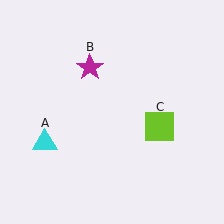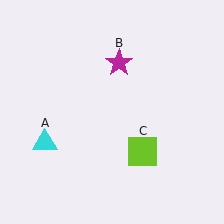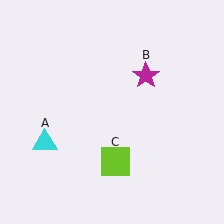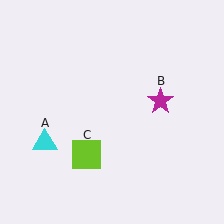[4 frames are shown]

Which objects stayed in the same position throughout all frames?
Cyan triangle (object A) remained stationary.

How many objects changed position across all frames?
2 objects changed position: magenta star (object B), lime square (object C).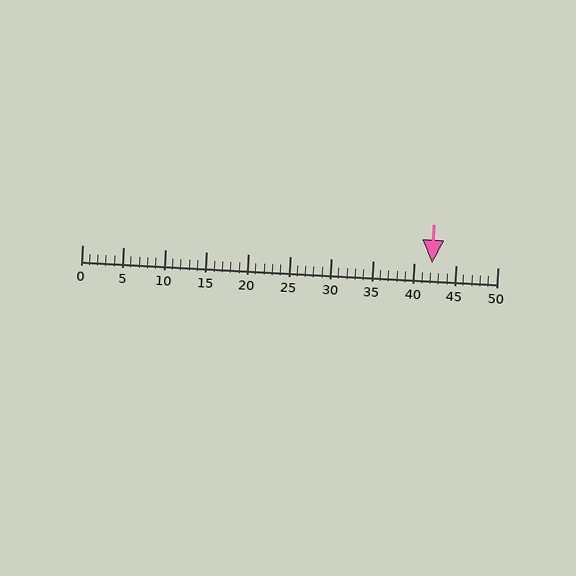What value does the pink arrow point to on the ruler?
The pink arrow points to approximately 42.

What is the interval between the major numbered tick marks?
The major tick marks are spaced 5 units apart.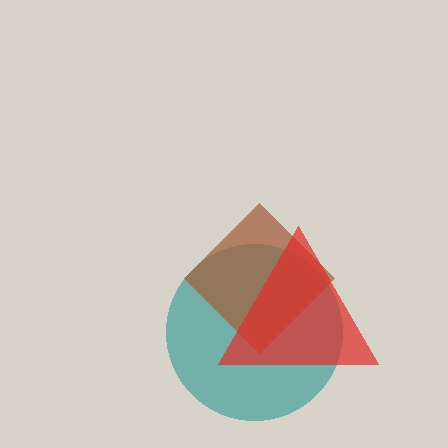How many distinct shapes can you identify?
There are 3 distinct shapes: a teal circle, a brown diamond, a red triangle.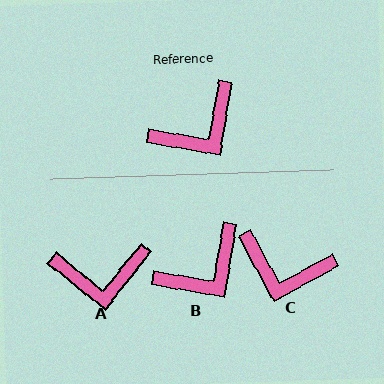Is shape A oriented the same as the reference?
No, it is off by about 30 degrees.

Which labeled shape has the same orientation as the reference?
B.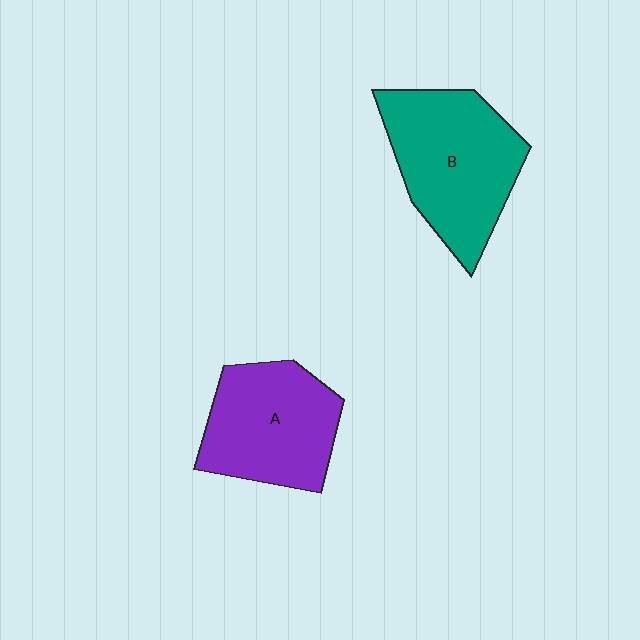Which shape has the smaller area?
Shape A (purple).